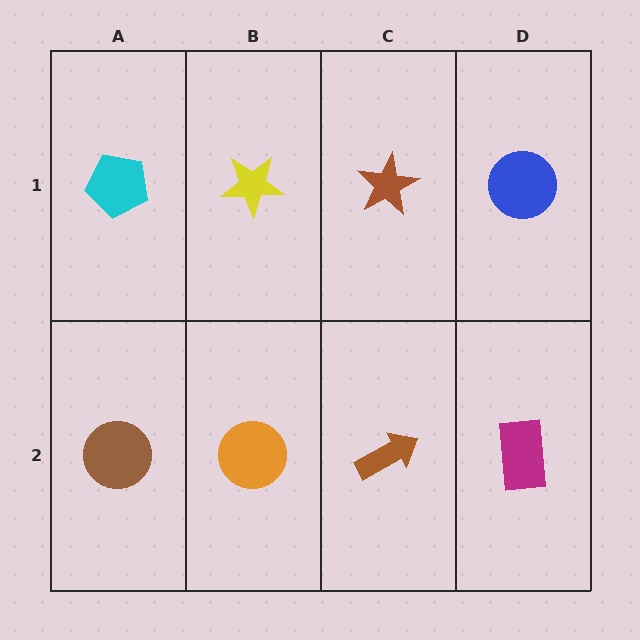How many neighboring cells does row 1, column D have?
2.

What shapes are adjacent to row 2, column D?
A blue circle (row 1, column D), a brown arrow (row 2, column C).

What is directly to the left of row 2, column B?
A brown circle.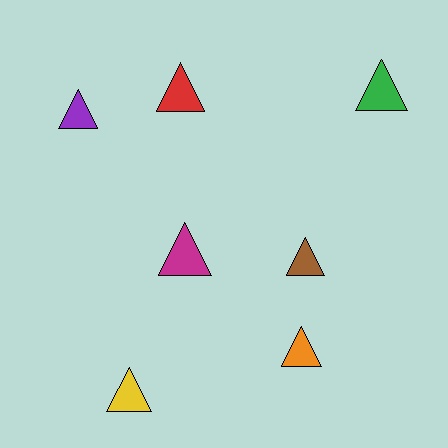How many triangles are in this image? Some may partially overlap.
There are 7 triangles.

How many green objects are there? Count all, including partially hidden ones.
There is 1 green object.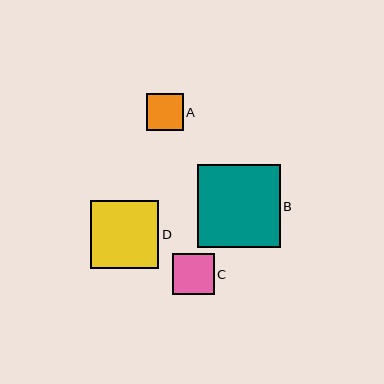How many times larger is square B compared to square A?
Square B is approximately 2.2 times the size of square A.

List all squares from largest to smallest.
From largest to smallest: B, D, C, A.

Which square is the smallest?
Square A is the smallest with a size of approximately 37 pixels.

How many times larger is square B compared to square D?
Square B is approximately 1.2 times the size of square D.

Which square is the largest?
Square B is the largest with a size of approximately 83 pixels.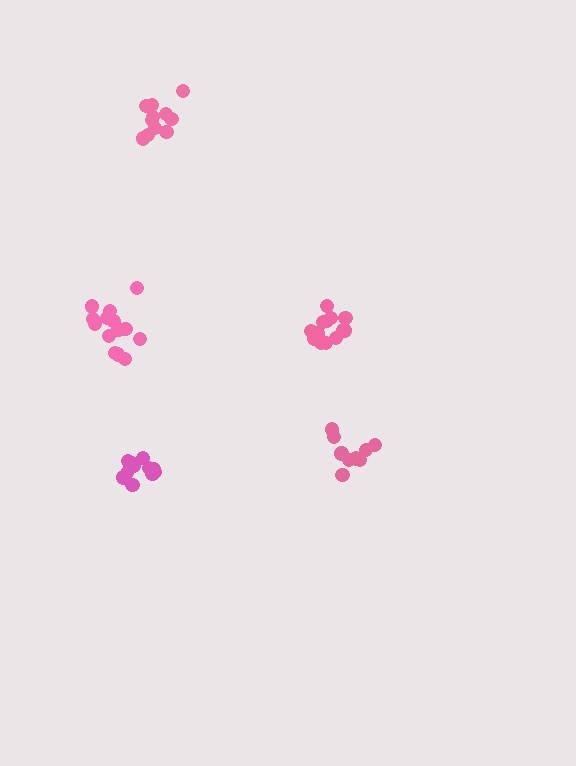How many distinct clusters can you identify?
There are 5 distinct clusters.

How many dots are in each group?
Group 1: 12 dots, Group 2: 14 dots, Group 3: 11 dots, Group 4: 13 dots, Group 5: 10 dots (60 total).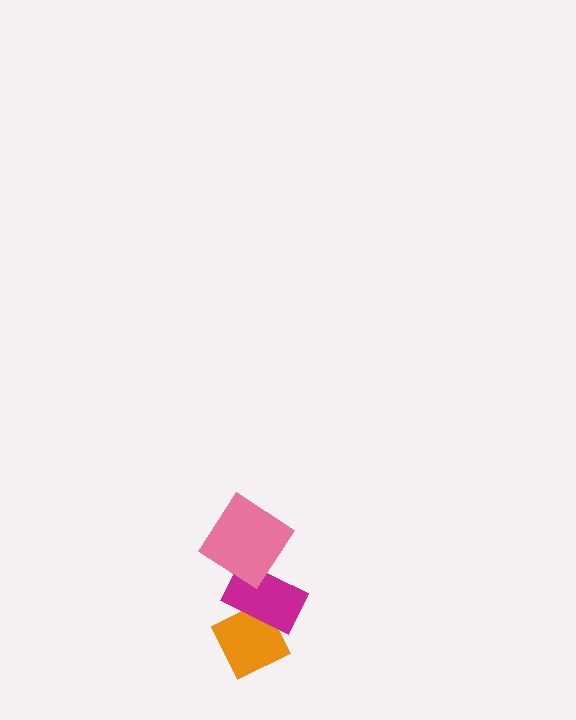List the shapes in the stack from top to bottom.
From top to bottom: the pink diamond, the magenta rectangle, the orange diamond.